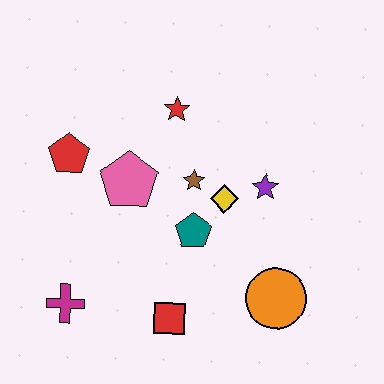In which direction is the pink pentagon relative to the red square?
The pink pentagon is above the red square.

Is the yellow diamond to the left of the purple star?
Yes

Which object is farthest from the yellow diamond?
The magenta cross is farthest from the yellow diamond.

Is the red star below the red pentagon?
No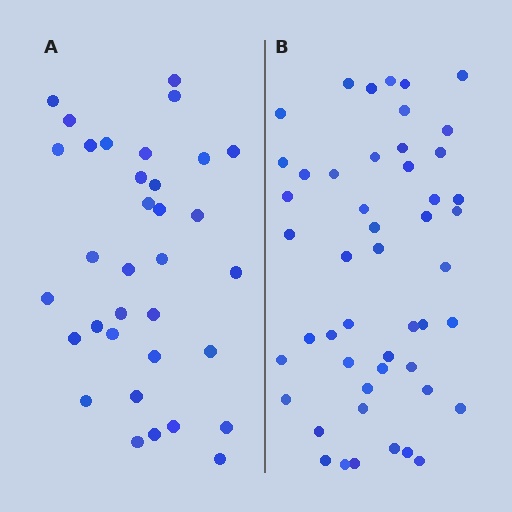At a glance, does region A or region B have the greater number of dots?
Region B (the right region) has more dots.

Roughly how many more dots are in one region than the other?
Region B has approximately 15 more dots than region A.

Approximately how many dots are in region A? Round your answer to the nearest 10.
About 30 dots. (The exact count is 34, which rounds to 30.)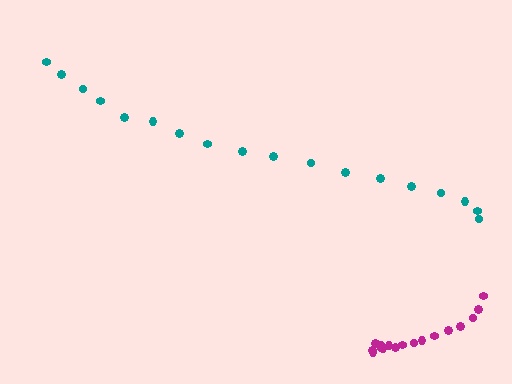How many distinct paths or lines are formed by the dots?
There are 2 distinct paths.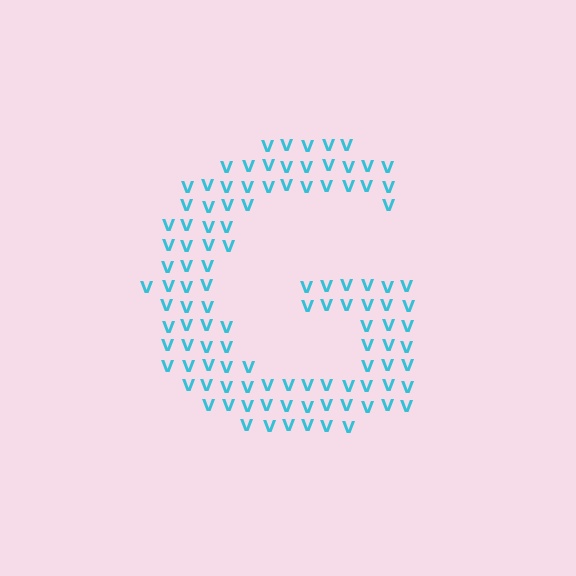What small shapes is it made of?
It is made of small letter V's.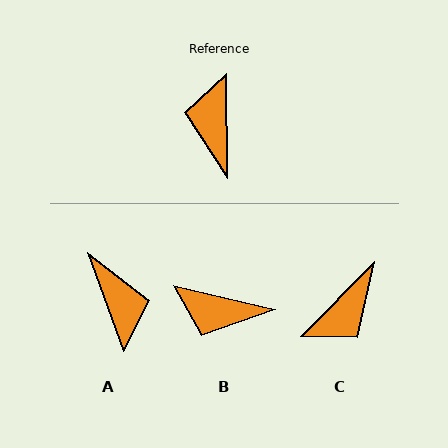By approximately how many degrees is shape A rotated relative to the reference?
Approximately 161 degrees clockwise.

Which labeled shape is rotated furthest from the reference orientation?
A, about 161 degrees away.